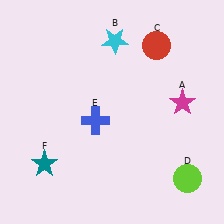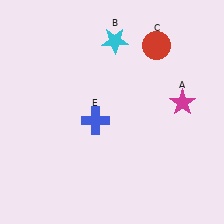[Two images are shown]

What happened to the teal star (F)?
The teal star (F) was removed in Image 2. It was in the bottom-left area of Image 1.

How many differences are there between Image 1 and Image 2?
There are 2 differences between the two images.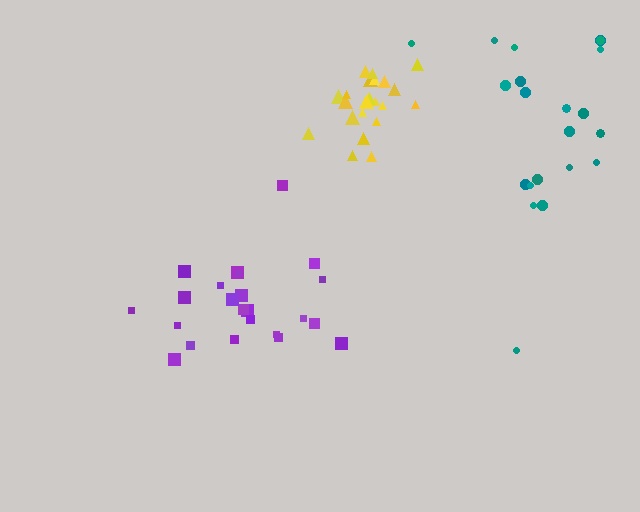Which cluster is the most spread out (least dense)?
Teal.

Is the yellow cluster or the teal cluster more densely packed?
Yellow.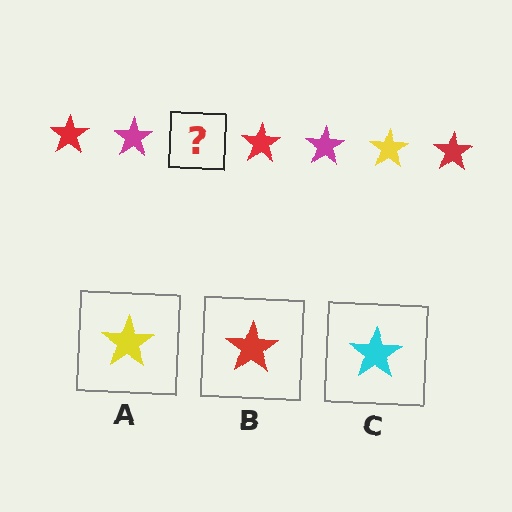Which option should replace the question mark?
Option A.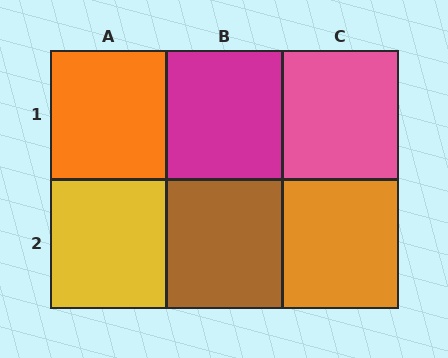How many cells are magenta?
1 cell is magenta.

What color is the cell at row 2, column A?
Yellow.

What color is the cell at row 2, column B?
Brown.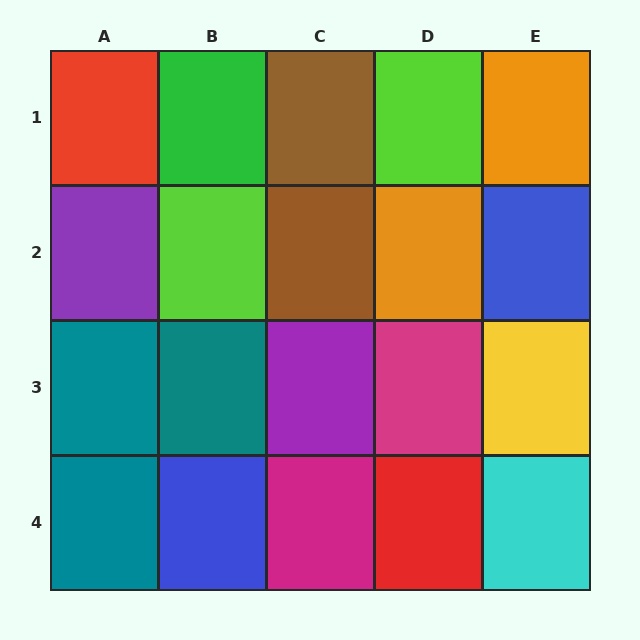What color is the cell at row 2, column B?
Lime.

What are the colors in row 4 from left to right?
Teal, blue, magenta, red, cyan.